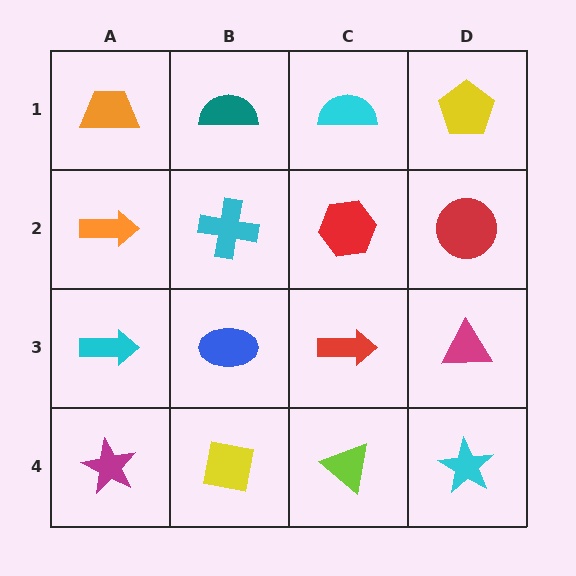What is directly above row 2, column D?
A yellow pentagon.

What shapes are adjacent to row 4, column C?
A red arrow (row 3, column C), a yellow square (row 4, column B), a cyan star (row 4, column D).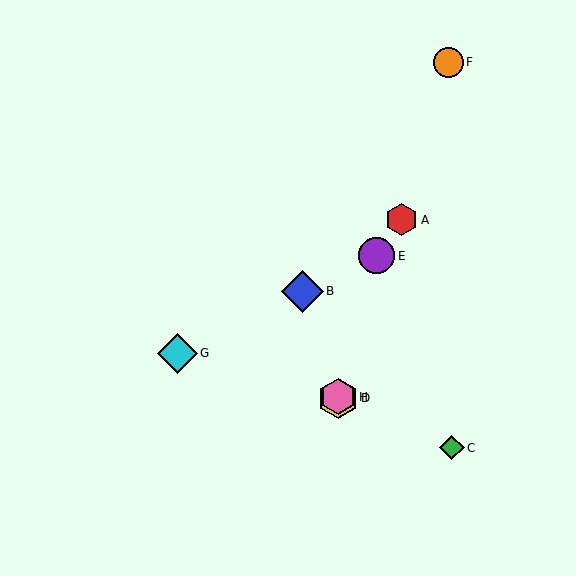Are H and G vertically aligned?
No, H is at x≈338 and G is at x≈177.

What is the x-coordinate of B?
Object B is at x≈302.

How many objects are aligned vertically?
2 objects (D, H) are aligned vertically.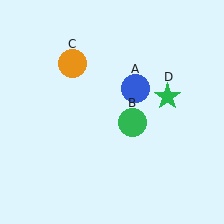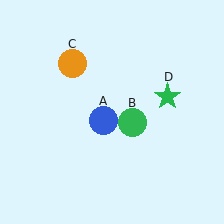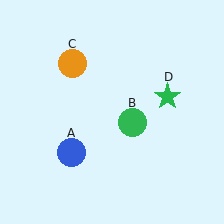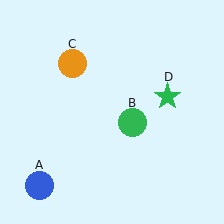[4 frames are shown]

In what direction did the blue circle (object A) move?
The blue circle (object A) moved down and to the left.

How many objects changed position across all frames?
1 object changed position: blue circle (object A).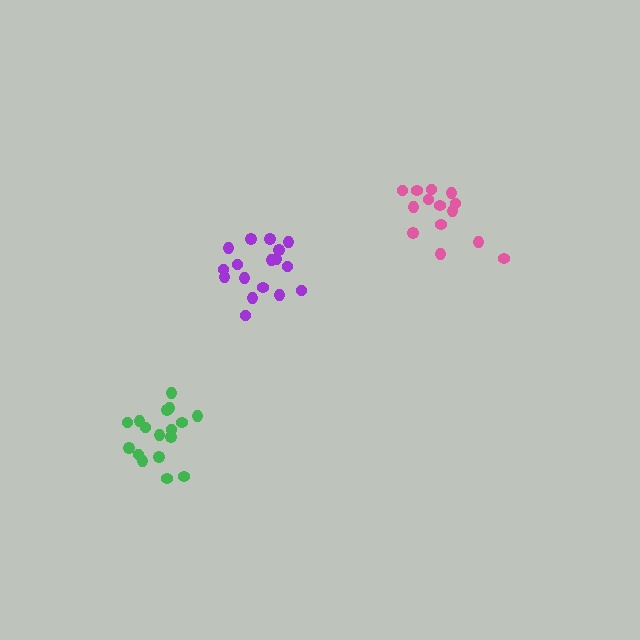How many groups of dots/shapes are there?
There are 3 groups.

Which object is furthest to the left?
The green cluster is leftmost.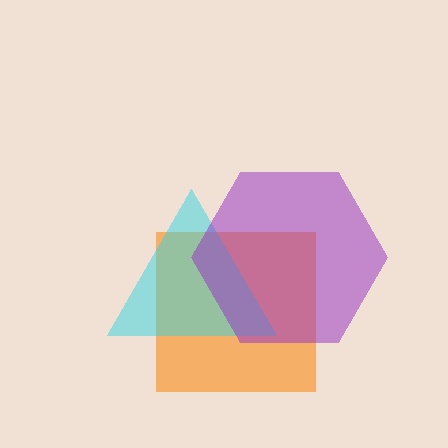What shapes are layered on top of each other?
The layered shapes are: an orange square, a cyan triangle, a purple hexagon.